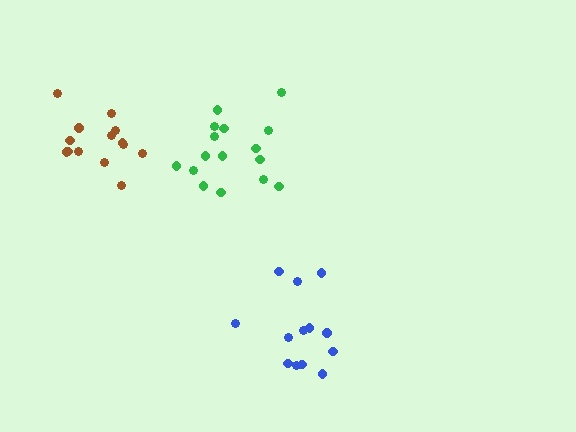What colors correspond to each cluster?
The clusters are colored: brown, green, blue.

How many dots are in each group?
Group 1: 14 dots, Group 2: 16 dots, Group 3: 13 dots (43 total).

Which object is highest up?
The brown cluster is topmost.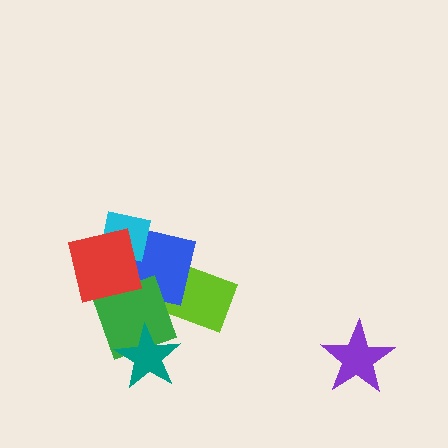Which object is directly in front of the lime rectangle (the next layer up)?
The blue square is directly in front of the lime rectangle.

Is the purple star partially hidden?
No, no other shape covers it.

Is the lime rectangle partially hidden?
Yes, it is partially covered by another shape.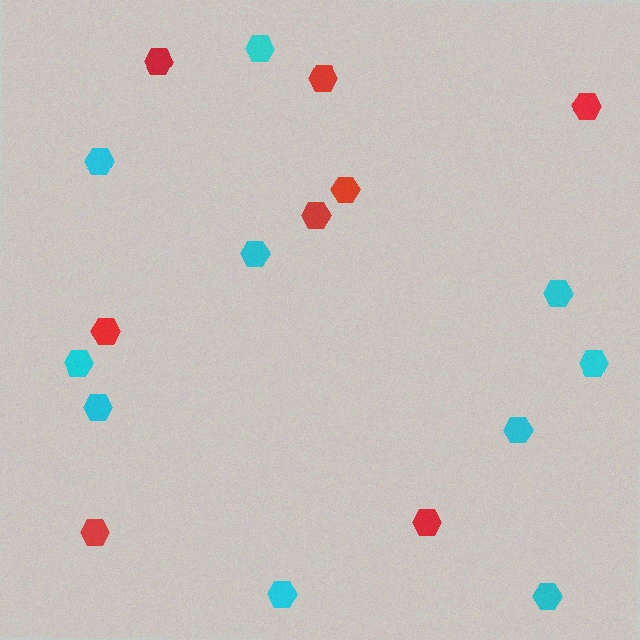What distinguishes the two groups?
There are 2 groups: one group of red hexagons (8) and one group of cyan hexagons (10).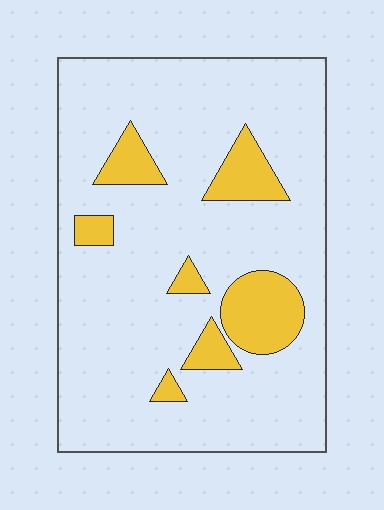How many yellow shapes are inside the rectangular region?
7.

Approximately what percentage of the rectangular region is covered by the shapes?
Approximately 15%.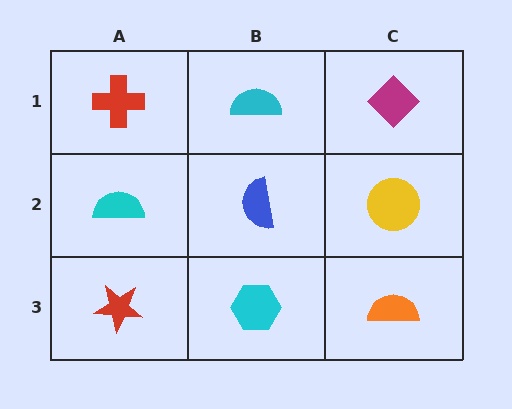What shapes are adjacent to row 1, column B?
A blue semicircle (row 2, column B), a red cross (row 1, column A), a magenta diamond (row 1, column C).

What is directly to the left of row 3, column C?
A cyan hexagon.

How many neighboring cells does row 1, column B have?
3.